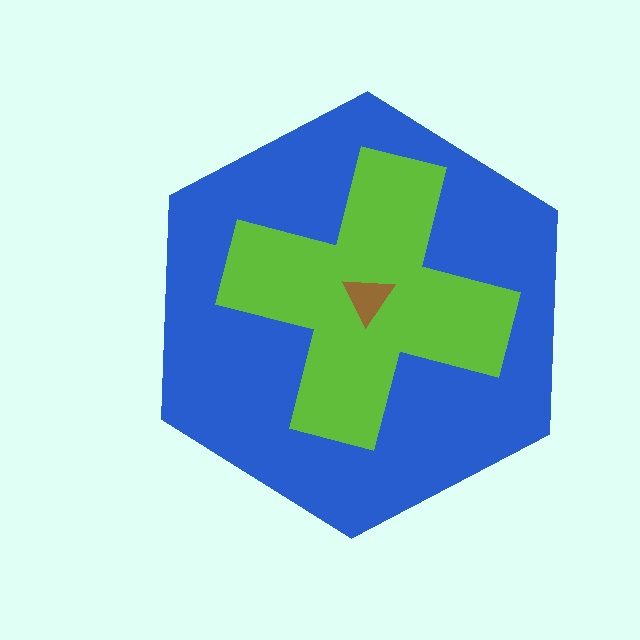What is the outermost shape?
The blue hexagon.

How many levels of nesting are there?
3.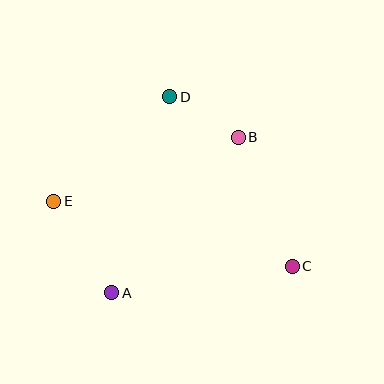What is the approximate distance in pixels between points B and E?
The distance between B and E is approximately 195 pixels.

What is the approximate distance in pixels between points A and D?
The distance between A and D is approximately 205 pixels.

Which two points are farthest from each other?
Points C and E are farthest from each other.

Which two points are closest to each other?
Points B and D are closest to each other.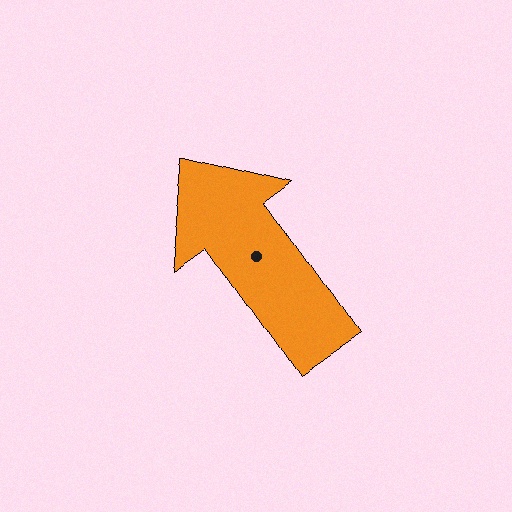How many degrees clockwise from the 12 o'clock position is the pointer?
Approximately 325 degrees.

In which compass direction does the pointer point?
Northwest.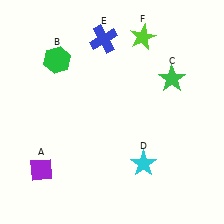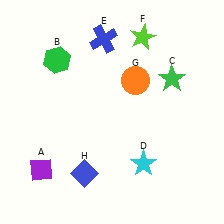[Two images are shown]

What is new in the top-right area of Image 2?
An orange circle (G) was added in the top-right area of Image 2.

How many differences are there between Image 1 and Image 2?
There are 2 differences between the two images.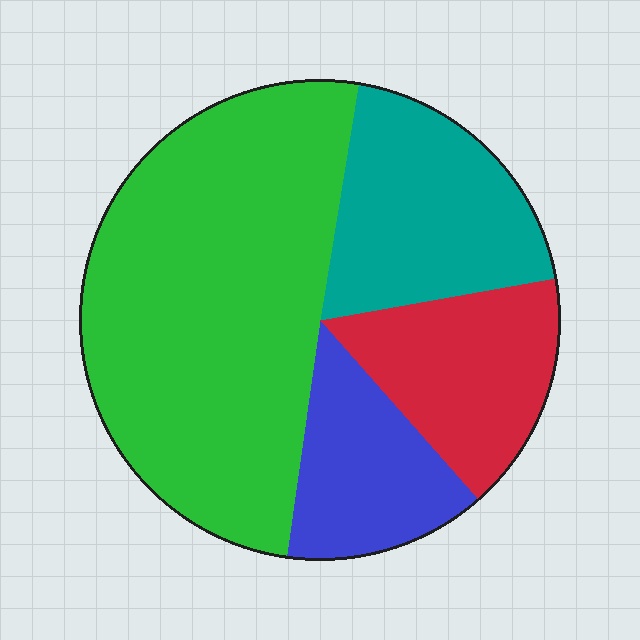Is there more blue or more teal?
Teal.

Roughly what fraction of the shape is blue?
Blue covers about 15% of the shape.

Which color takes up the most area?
Green, at roughly 50%.